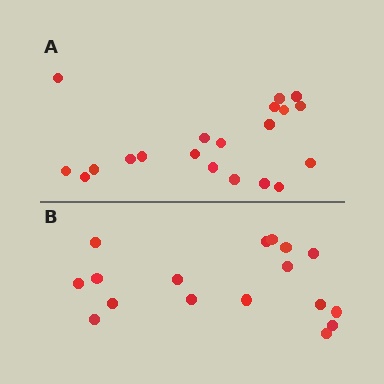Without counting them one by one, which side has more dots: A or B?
Region A (the top region) has more dots.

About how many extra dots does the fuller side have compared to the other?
Region A has just a few more — roughly 2 or 3 more dots than region B.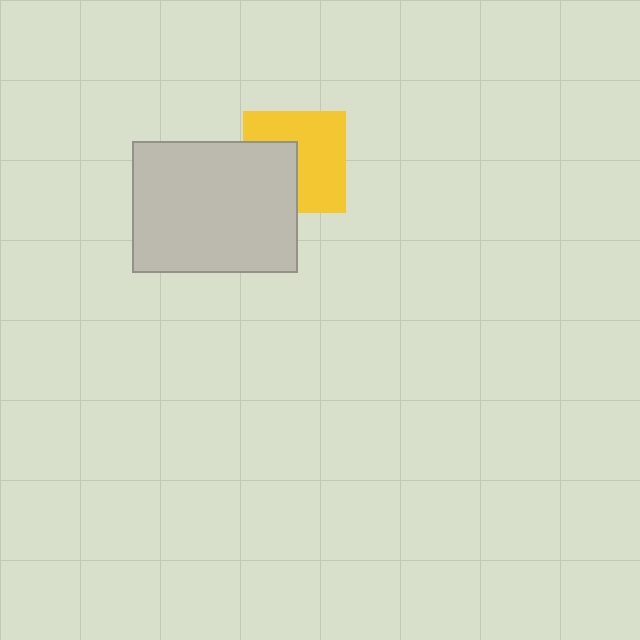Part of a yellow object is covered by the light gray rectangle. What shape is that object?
It is a square.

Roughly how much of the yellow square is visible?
About half of it is visible (roughly 63%).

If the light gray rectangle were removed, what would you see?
You would see the complete yellow square.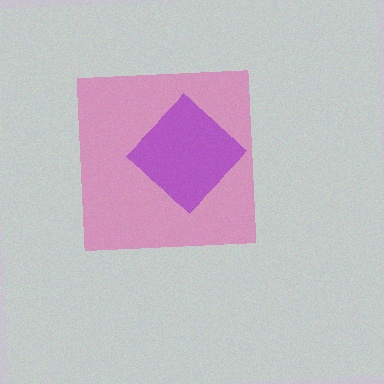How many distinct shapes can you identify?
There are 2 distinct shapes: a pink square, a purple diamond.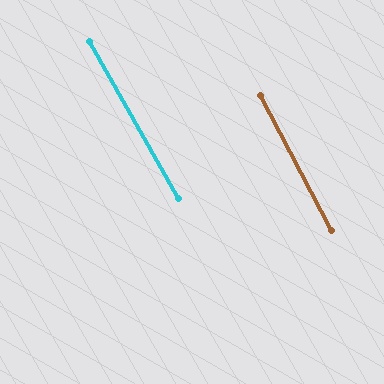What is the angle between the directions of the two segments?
Approximately 2 degrees.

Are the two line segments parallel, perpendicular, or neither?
Parallel — their directions differ by only 1.9°.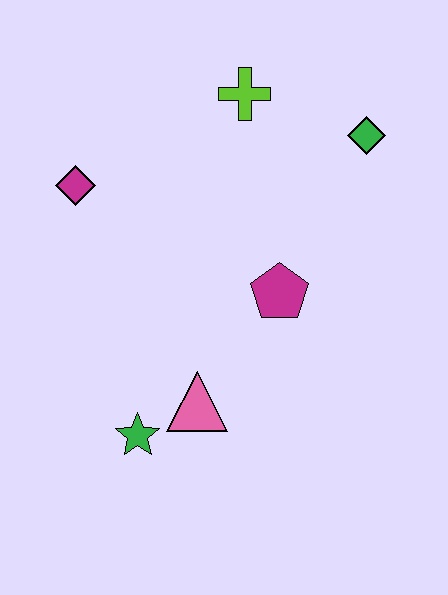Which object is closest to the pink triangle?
The green star is closest to the pink triangle.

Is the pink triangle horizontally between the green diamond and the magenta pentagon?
No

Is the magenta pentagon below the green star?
No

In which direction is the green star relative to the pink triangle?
The green star is to the left of the pink triangle.